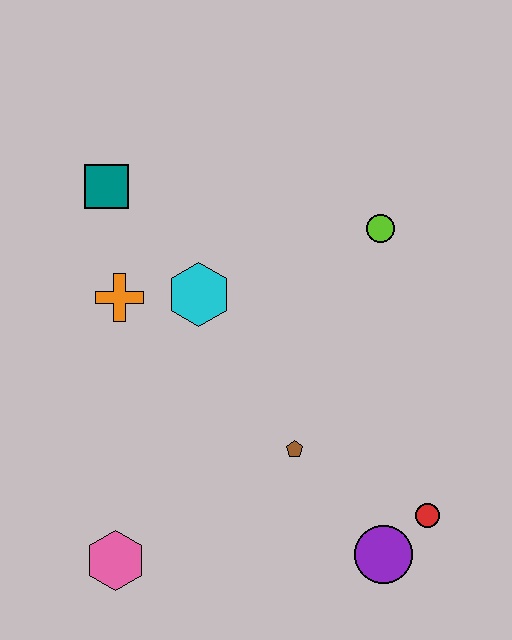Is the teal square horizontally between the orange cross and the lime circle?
No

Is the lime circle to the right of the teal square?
Yes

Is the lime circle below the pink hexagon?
No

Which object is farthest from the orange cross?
The red circle is farthest from the orange cross.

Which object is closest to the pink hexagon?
The brown pentagon is closest to the pink hexagon.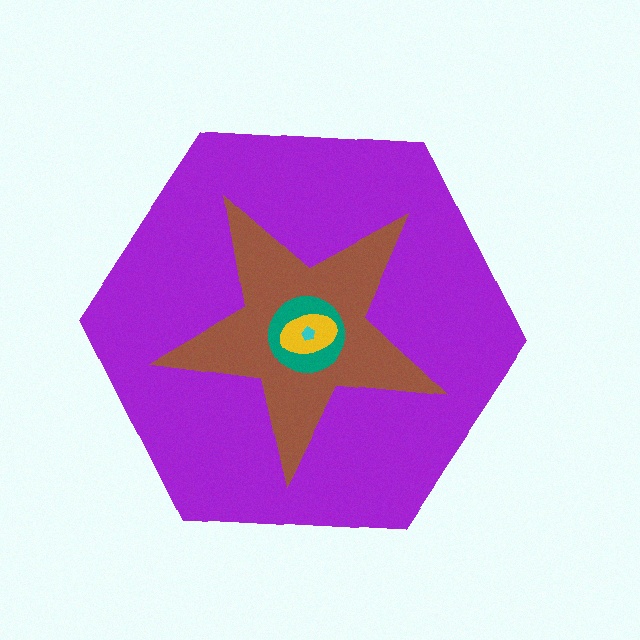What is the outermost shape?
The purple hexagon.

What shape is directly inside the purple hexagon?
The brown star.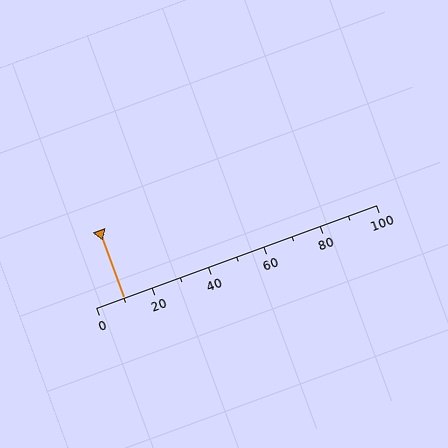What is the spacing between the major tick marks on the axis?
The major ticks are spaced 20 apart.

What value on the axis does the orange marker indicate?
The marker indicates approximately 10.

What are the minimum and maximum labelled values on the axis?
The axis runs from 0 to 100.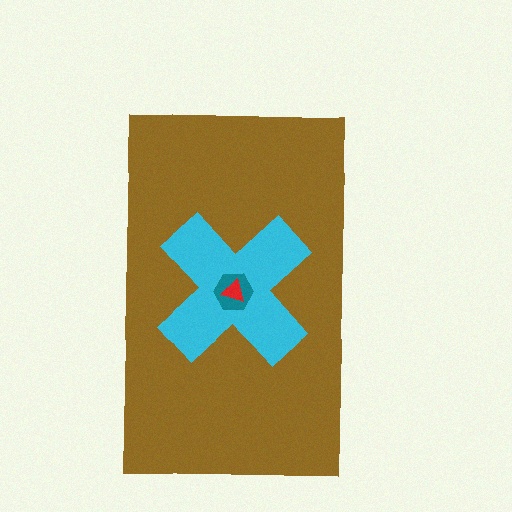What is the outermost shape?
The brown rectangle.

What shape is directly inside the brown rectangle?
The cyan cross.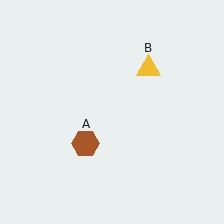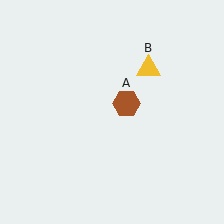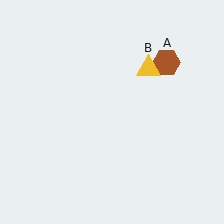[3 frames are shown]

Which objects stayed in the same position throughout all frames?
Yellow triangle (object B) remained stationary.